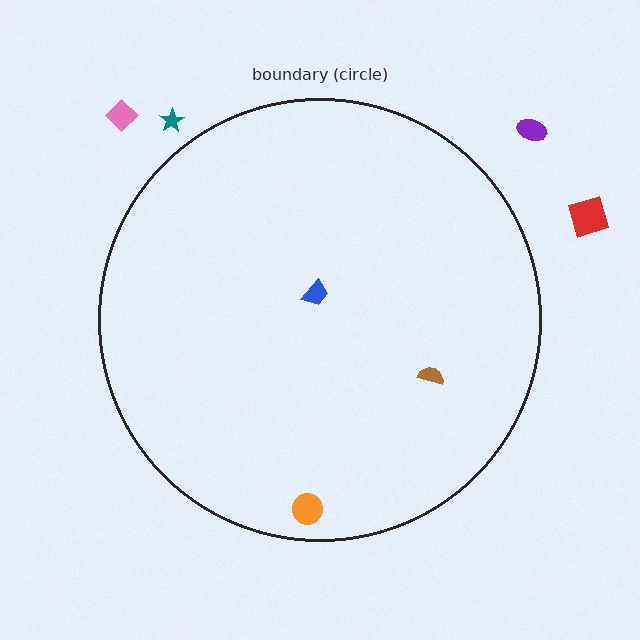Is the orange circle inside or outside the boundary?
Inside.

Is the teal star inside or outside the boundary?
Outside.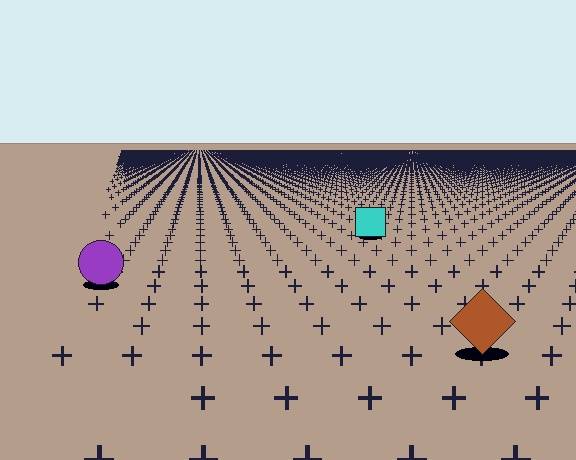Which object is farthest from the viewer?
The cyan square is farthest from the viewer. It appears smaller and the ground texture around it is denser.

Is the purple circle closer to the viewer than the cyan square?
Yes. The purple circle is closer — you can tell from the texture gradient: the ground texture is coarser near it.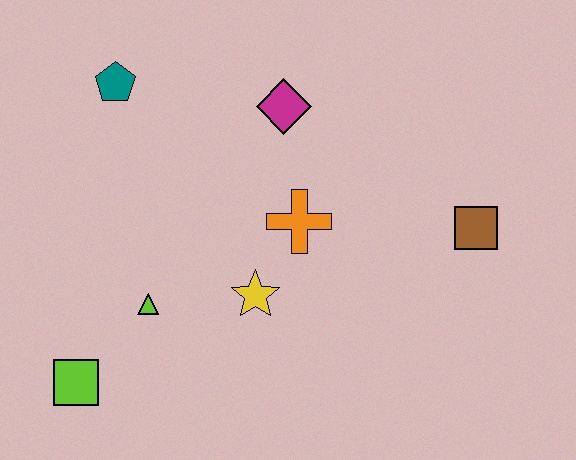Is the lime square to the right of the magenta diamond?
No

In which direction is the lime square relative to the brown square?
The lime square is to the left of the brown square.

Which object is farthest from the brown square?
The lime square is farthest from the brown square.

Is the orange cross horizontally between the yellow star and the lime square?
No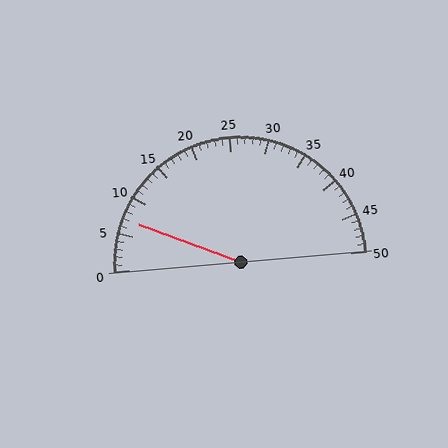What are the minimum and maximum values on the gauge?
The gauge ranges from 0 to 50.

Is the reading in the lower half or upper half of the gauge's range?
The reading is in the lower half of the range (0 to 50).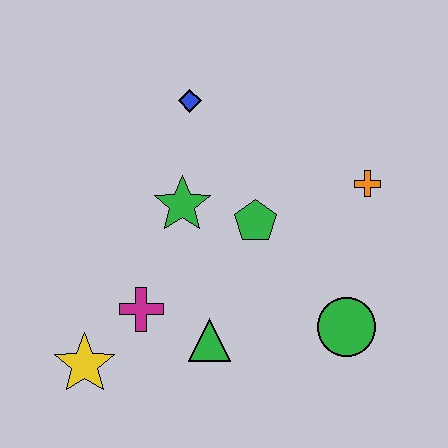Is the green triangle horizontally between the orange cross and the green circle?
No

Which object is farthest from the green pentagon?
The yellow star is farthest from the green pentagon.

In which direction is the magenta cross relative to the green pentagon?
The magenta cross is to the left of the green pentagon.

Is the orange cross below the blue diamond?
Yes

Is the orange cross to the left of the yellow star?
No